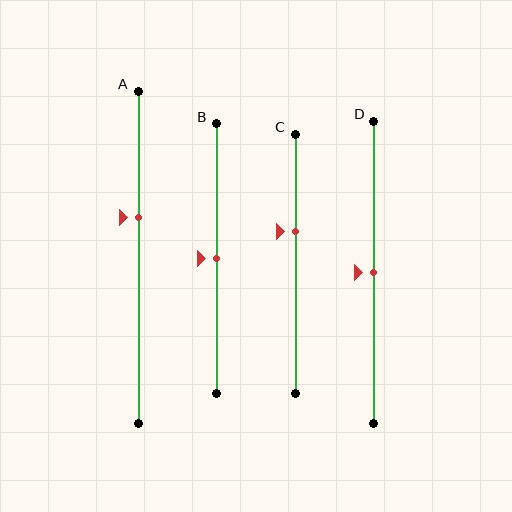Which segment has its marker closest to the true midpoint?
Segment B has its marker closest to the true midpoint.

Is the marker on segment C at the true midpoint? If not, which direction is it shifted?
No, the marker on segment C is shifted upward by about 12% of the segment length.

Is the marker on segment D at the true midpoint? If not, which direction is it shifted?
Yes, the marker on segment D is at the true midpoint.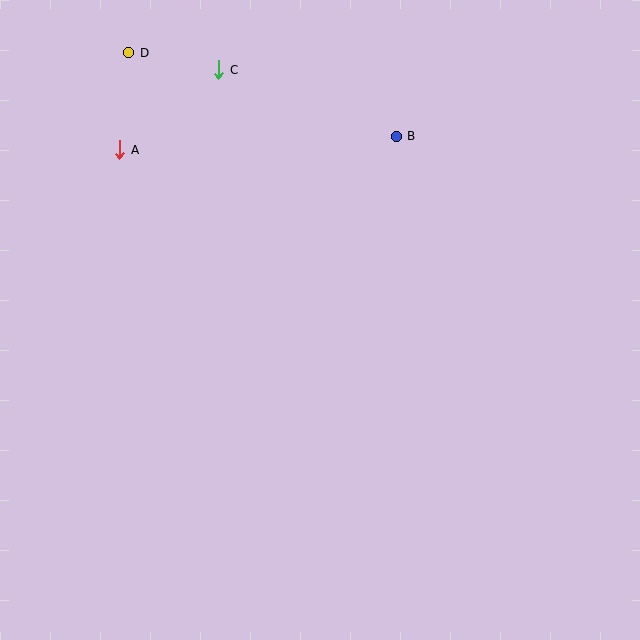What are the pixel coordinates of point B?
Point B is at (396, 136).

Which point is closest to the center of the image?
Point B at (396, 136) is closest to the center.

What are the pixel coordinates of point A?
Point A is at (120, 150).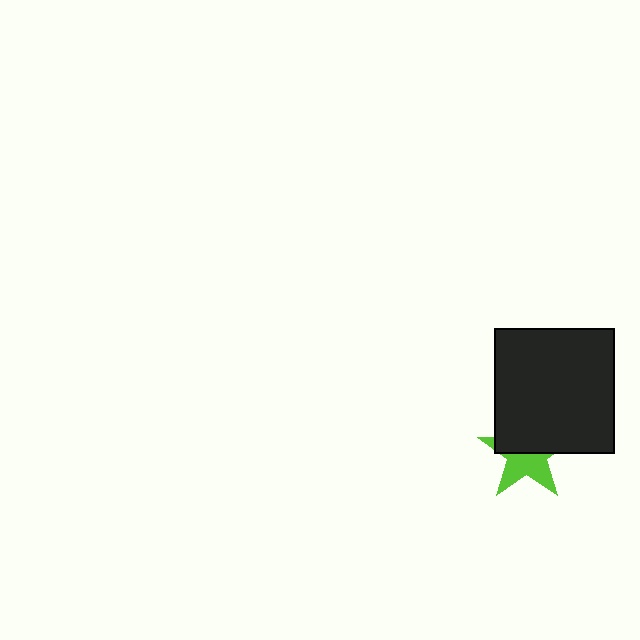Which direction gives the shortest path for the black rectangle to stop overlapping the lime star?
Moving up gives the shortest separation.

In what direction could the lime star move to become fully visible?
The lime star could move down. That would shift it out from behind the black rectangle entirely.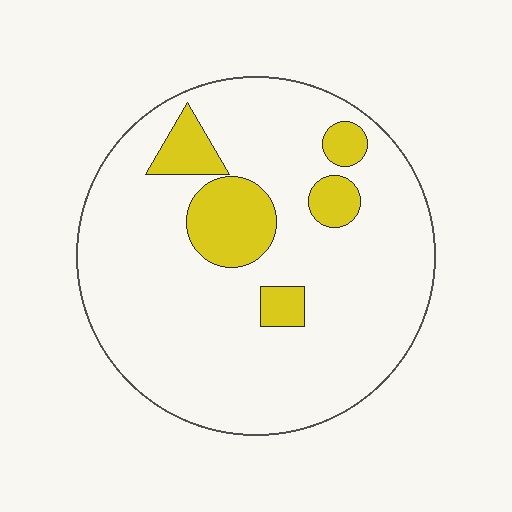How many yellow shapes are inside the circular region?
5.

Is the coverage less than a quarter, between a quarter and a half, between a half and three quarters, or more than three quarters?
Less than a quarter.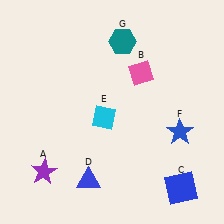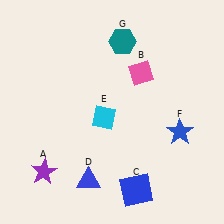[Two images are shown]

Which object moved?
The blue square (C) moved left.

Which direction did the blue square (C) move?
The blue square (C) moved left.